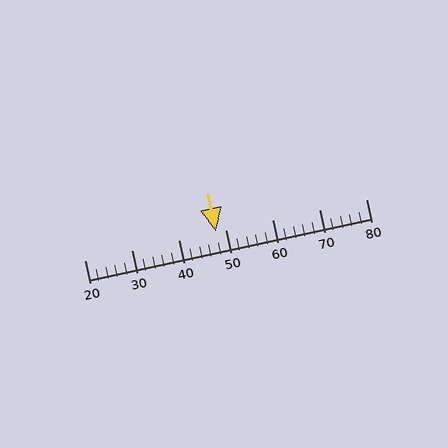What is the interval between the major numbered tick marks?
The major tick marks are spaced 10 units apart.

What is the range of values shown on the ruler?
The ruler shows values from 20 to 80.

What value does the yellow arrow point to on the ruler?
The yellow arrow points to approximately 48.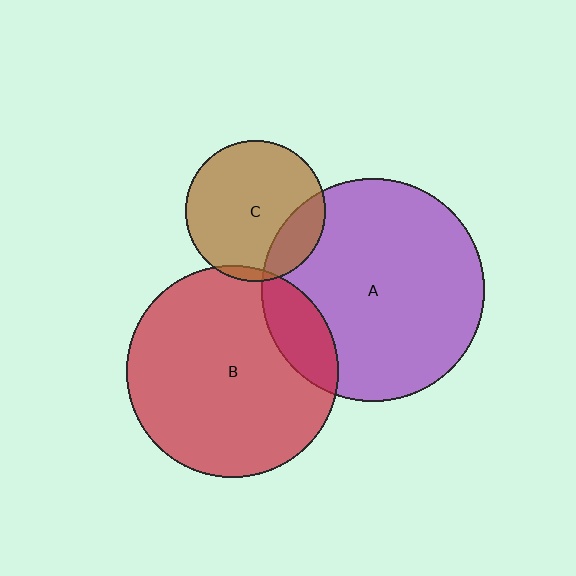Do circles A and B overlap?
Yes.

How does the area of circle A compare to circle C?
Approximately 2.5 times.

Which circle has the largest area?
Circle A (purple).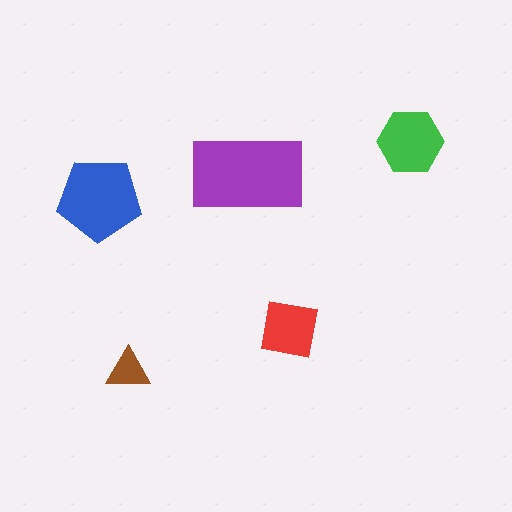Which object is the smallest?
The brown triangle.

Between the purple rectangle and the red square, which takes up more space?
The purple rectangle.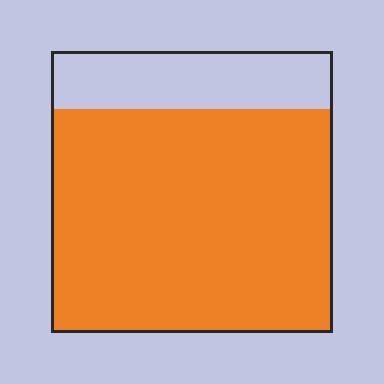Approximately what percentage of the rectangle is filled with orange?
Approximately 80%.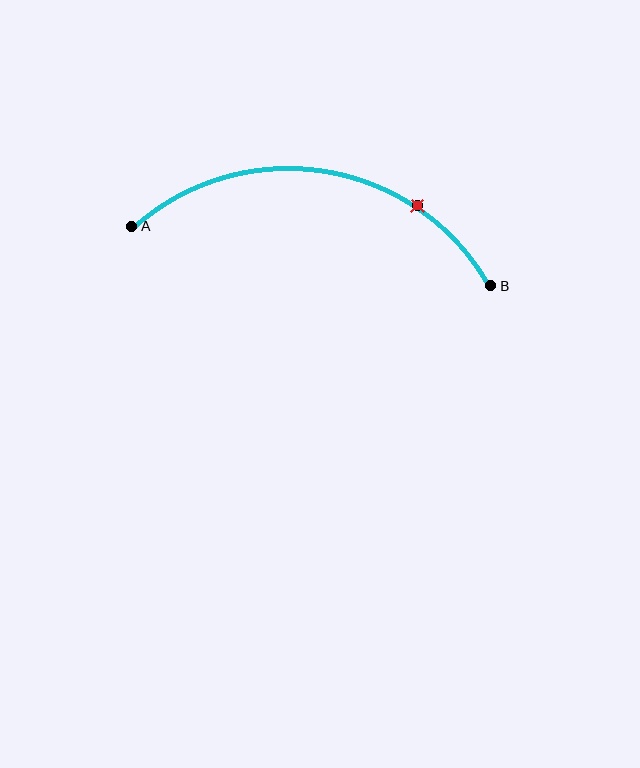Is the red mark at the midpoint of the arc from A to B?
No. The red mark lies on the arc but is closer to endpoint B. The arc midpoint would be at the point on the curve equidistant along the arc from both A and B.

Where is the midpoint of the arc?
The arc midpoint is the point on the curve farthest from the straight line joining A and B. It sits above that line.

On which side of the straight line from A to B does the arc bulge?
The arc bulges above the straight line connecting A and B.